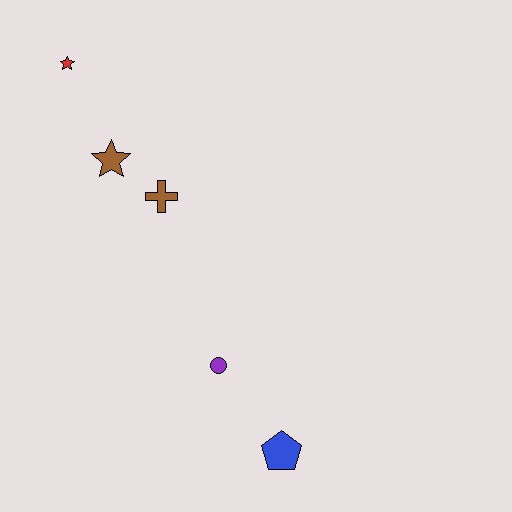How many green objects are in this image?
There are no green objects.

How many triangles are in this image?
There are no triangles.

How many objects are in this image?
There are 5 objects.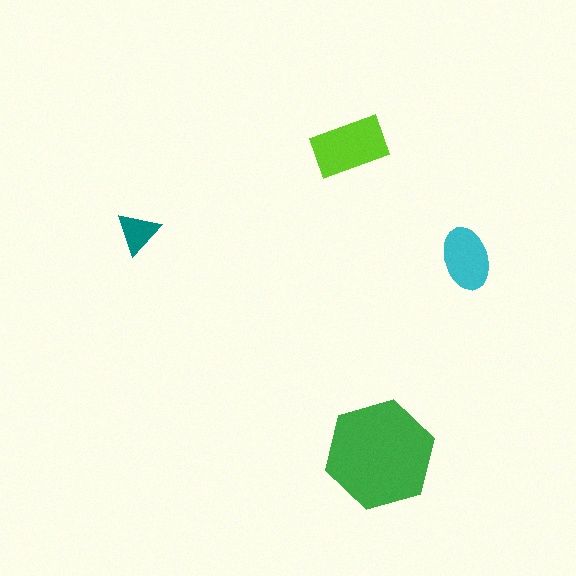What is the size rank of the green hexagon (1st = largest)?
1st.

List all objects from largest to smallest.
The green hexagon, the lime rectangle, the cyan ellipse, the teal triangle.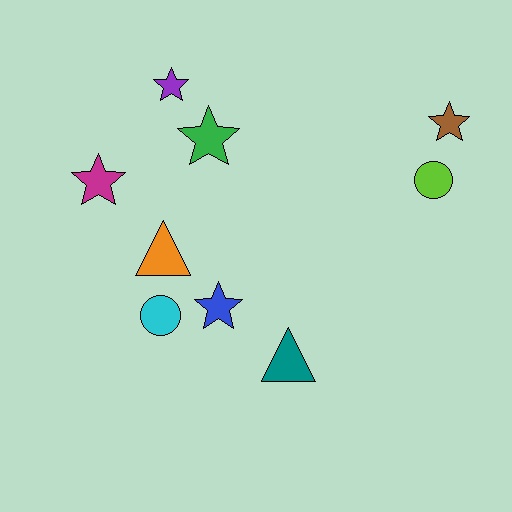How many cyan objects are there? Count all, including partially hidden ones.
There is 1 cyan object.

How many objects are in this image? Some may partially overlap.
There are 9 objects.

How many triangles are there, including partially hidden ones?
There are 2 triangles.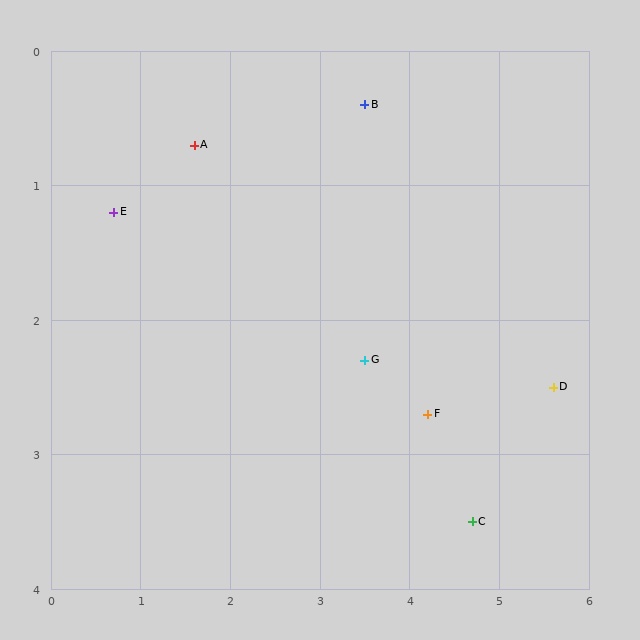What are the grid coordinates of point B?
Point B is at approximately (3.5, 0.4).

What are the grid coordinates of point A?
Point A is at approximately (1.6, 0.7).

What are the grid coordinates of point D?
Point D is at approximately (5.6, 2.5).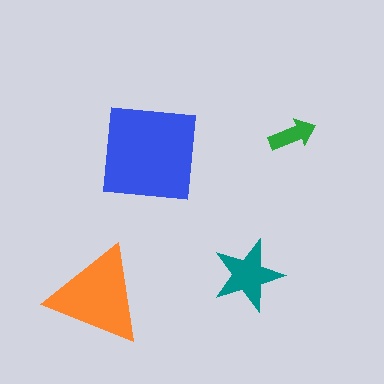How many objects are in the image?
There are 4 objects in the image.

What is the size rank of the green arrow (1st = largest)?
4th.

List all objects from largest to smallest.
The blue square, the orange triangle, the teal star, the green arrow.